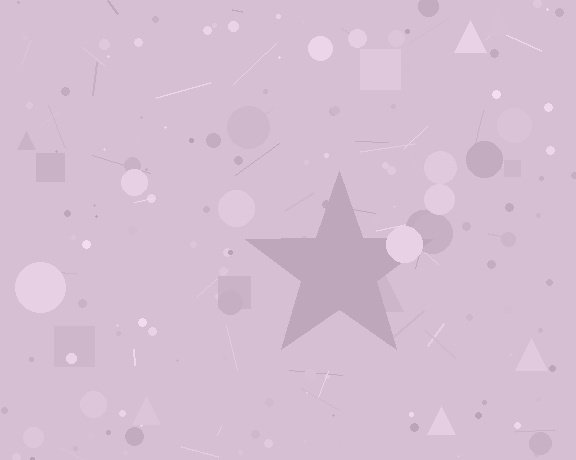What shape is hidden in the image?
A star is hidden in the image.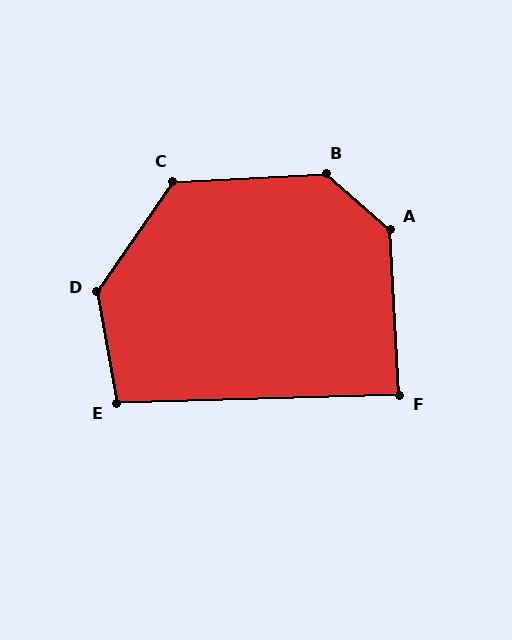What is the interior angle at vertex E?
Approximately 99 degrees (obtuse).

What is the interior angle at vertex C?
Approximately 127 degrees (obtuse).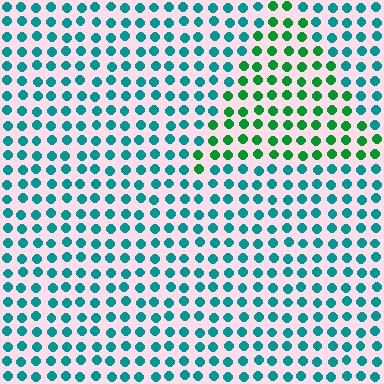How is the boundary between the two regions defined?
The boundary is defined purely by a slight shift in hue (about 42 degrees). Spacing, size, and orientation are identical on both sides.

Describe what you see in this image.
The image is filled with small teal elements in a uniform arrangement. A triangle-shaped region is visible where the elements are tinted to a slightly different hue, forming a subtle color boundary.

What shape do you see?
I see a triangle.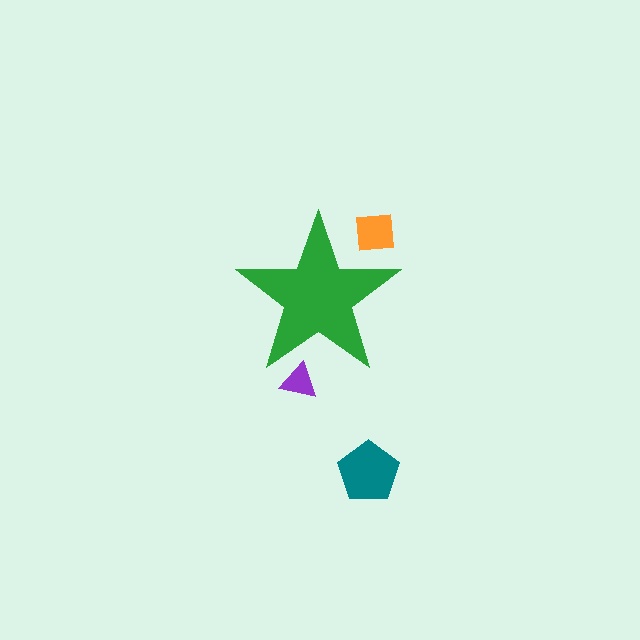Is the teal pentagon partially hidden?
No, the teal pentagon is fully visible.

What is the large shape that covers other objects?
A green star.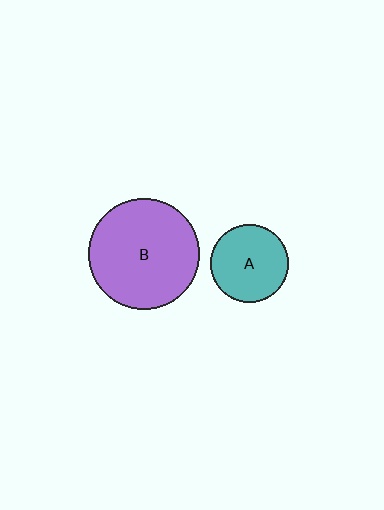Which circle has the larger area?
Circle B (purple).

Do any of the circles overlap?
No, none of the circles overlap.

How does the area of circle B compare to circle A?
Approximately 2.0 times.